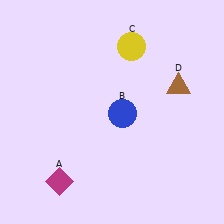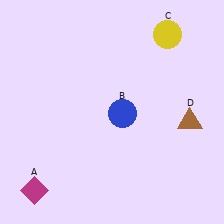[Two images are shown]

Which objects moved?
The objects that moved are: the magenta diamond (A), the yellow circle (C), the brown triangle (D).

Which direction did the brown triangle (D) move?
The brown triangle (D) moved down.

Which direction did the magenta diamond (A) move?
The magenta diamond (A) moved left.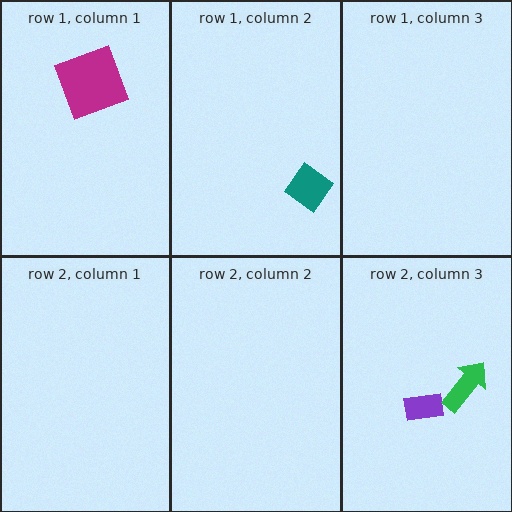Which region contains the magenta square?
The row 1, column 1 region.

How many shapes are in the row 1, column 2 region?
1.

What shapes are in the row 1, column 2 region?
The teal diamond.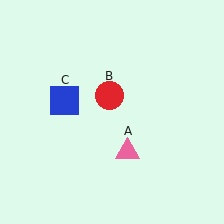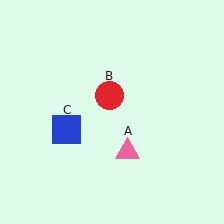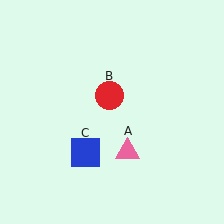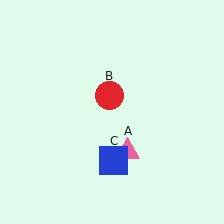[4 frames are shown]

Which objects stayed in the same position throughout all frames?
Pink triangle (object A) and red circle (object B) remained stationary.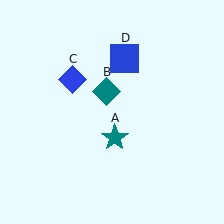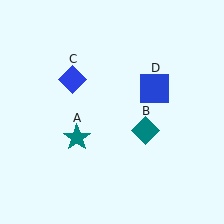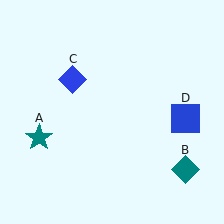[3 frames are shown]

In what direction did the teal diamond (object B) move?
The teal diamond (object B) moved down and to the right.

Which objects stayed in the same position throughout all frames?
Blue diamond (object C) remained stationary.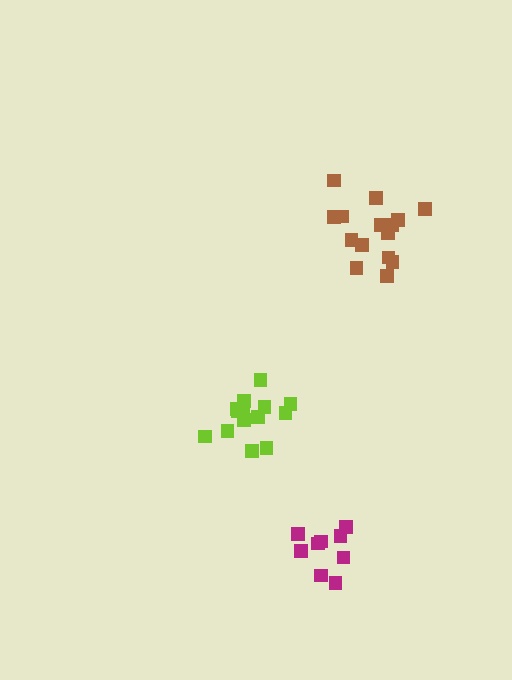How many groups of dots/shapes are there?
There are 3 groups.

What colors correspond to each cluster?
The clusters are colored: magenta, brown, lime.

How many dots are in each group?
Group 1: 9 dots, Group 2: 15 dots, Group 3: 14 dots (38 total).